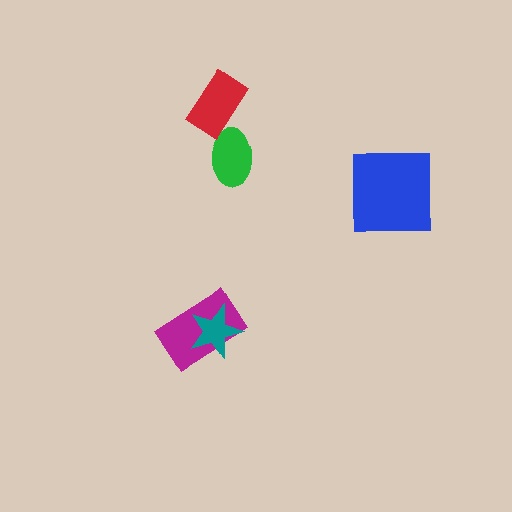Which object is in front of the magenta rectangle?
The teal star is in front of the magenta rectangle.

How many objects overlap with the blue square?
0 objects overlap with the blue square.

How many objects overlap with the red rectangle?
0 objects overlap with the red rectangle.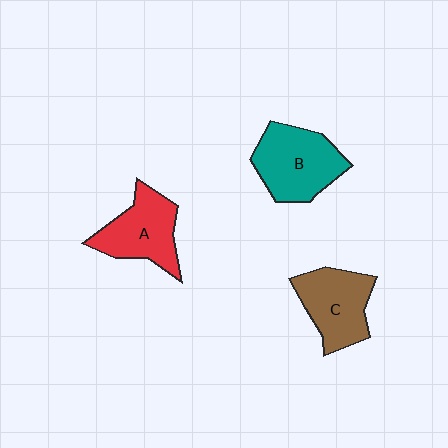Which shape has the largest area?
Shape B (teal).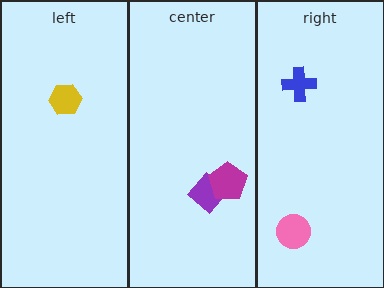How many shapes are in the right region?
2.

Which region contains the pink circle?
The right region.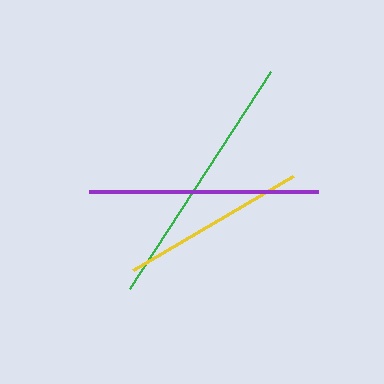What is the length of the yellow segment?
The yellow segment is approximately 186 pixels long.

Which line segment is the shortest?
The yellow line is the shortest at approximately 186 pixels.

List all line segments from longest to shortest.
From longest to shortest: green, purple, yellow.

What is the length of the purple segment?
The purple segment is approximately 229 pixels long.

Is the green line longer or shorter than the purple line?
The green line is longer than the purple line.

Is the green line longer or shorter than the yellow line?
The green line is longer than the yellow line.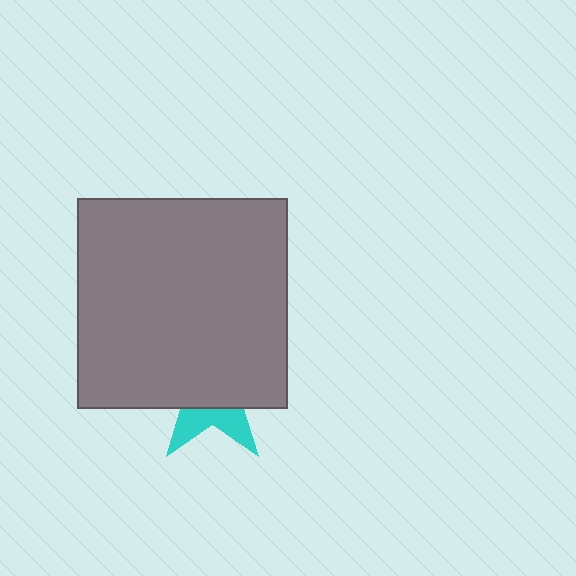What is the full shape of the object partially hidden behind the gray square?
The partially hidden object is a cyan star.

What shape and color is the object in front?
The object in front is a gray square.